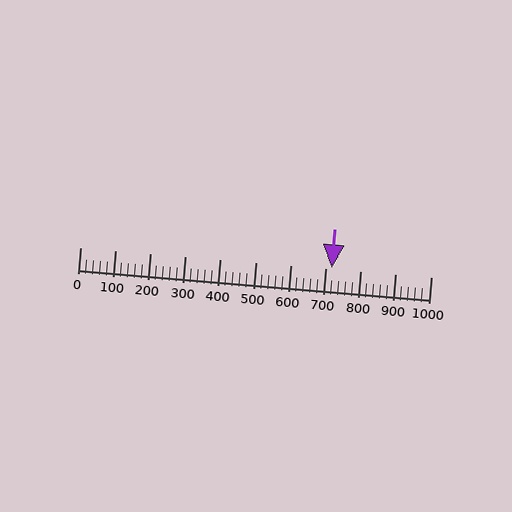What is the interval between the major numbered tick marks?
The major tick marks are spaced 100 units apart.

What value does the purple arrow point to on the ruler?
The purple arrow points to approximately 716.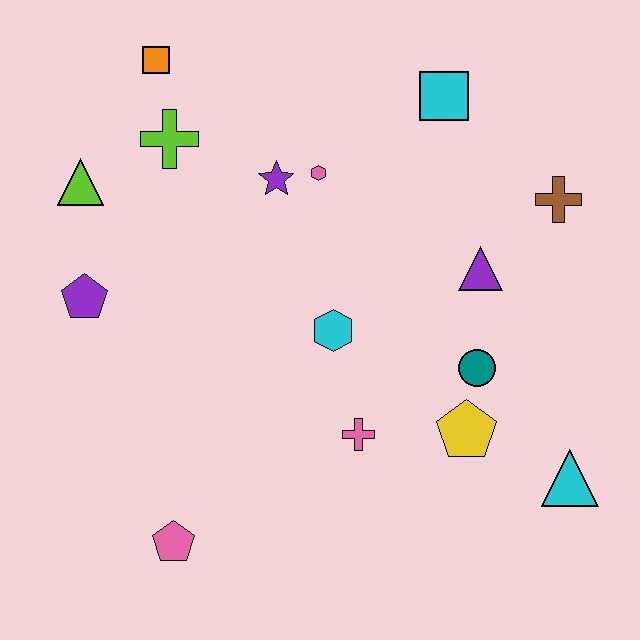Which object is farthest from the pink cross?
The orange square is farthest from the pink cross.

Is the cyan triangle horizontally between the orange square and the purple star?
No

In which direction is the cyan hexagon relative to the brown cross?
The cyan hexagon is to the left of the brown cross.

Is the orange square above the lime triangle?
Yes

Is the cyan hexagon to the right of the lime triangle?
Yes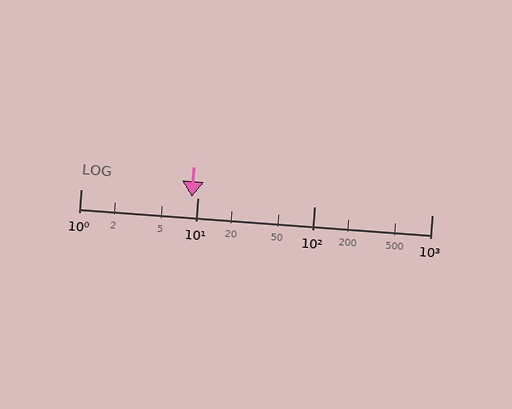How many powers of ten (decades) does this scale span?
The scale spans 3 decades, from 1 to 1000.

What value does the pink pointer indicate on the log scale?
The pointer indicates approximately 9.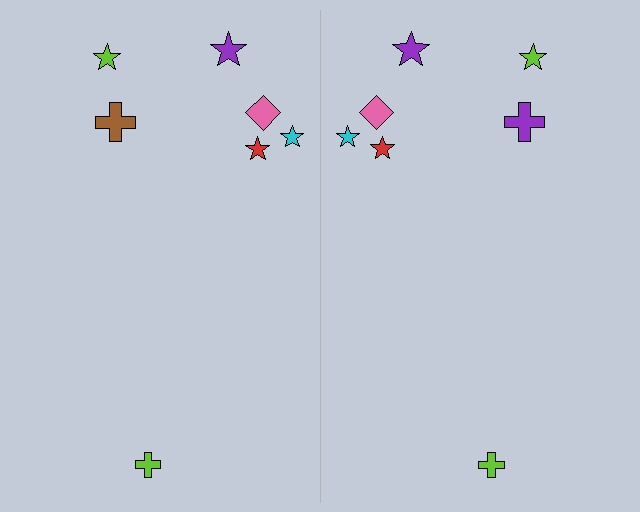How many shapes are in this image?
There are 14 shapes in this image.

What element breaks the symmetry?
The purple cross on the right side breaks the symmetry — its mirror counterpart is brown.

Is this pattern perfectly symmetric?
No, the pattern is not perfectly symmetric. The purple cross on the right side breaks the symmetry — its mirror counterpart is brown.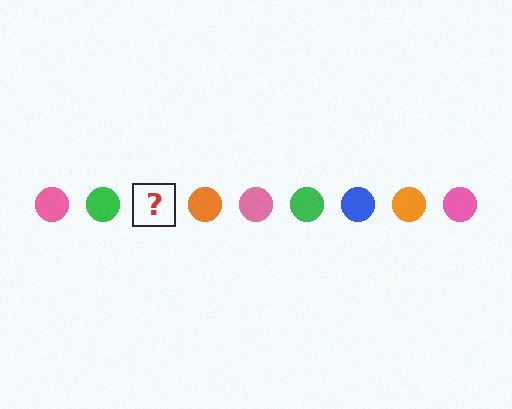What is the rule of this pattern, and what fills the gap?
The rule is that the pattern cycles through pink, green, blue, orange circles. The gap should be filled with a blue circle.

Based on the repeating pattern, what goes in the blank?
The blank should be a blue circle.